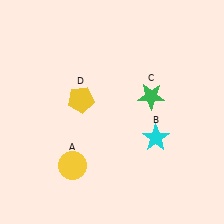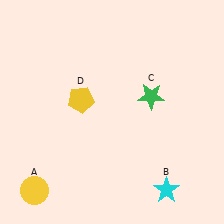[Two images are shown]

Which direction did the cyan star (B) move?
The cyan star (B) moved down.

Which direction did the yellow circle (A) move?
The yellow circle (A) moved left.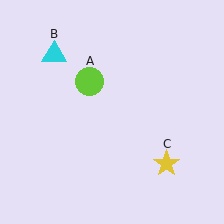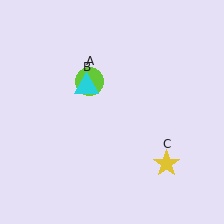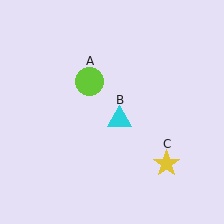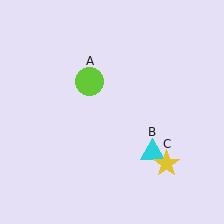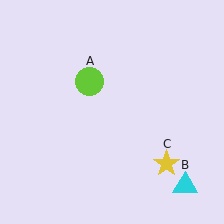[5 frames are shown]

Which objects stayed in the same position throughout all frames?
Lime circle (object A) and yellow star (object C) remained stationary.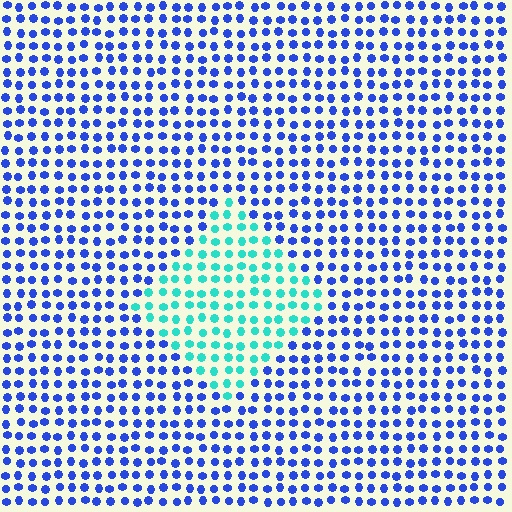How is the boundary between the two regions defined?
The boundary is defined purely by a slight shift in hue (about 57 degrees). Spacing, size, and orientation are identical on both sides.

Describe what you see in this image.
The image is filled with small blue elements in a uniform arrangement. A diamond-shaped region is visible where the elements are tinted to a slightly different hue, forming a subtle color boundary.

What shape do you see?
I see a diamond.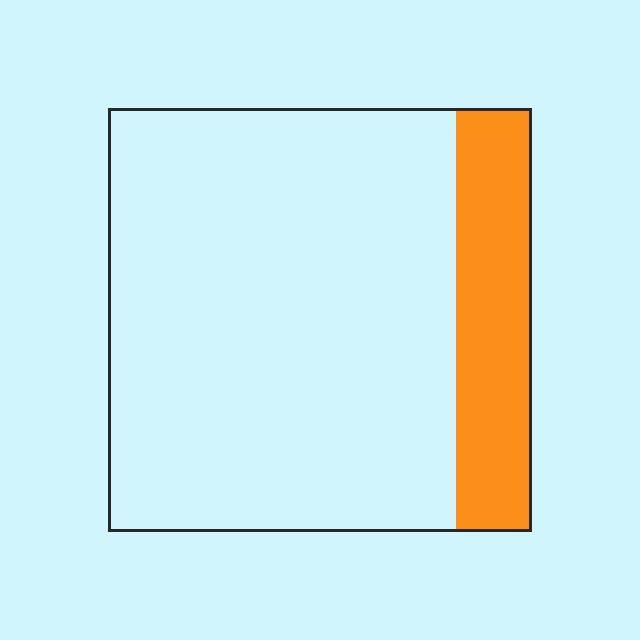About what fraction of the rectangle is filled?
About one sixth (1/6).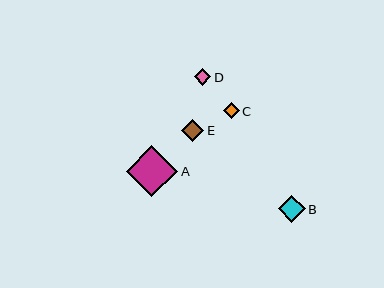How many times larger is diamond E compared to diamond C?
Diamond E is approximately 1.4 times the size of diamond C.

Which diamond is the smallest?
Diamond C is the smallest with a size of approximately 16 pixels.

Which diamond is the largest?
Diamond A is the largest with a size of approximately 51 pixels.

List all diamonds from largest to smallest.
From largest to smallest: A, B, E, D, C.